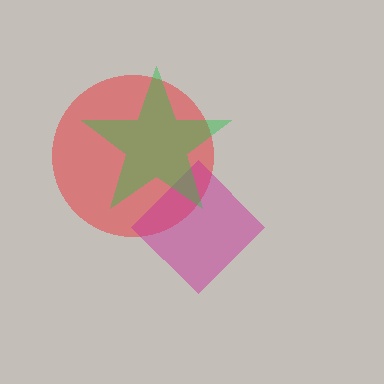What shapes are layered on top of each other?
The layered shapes are: a red circle, a magenta diamond, a green star.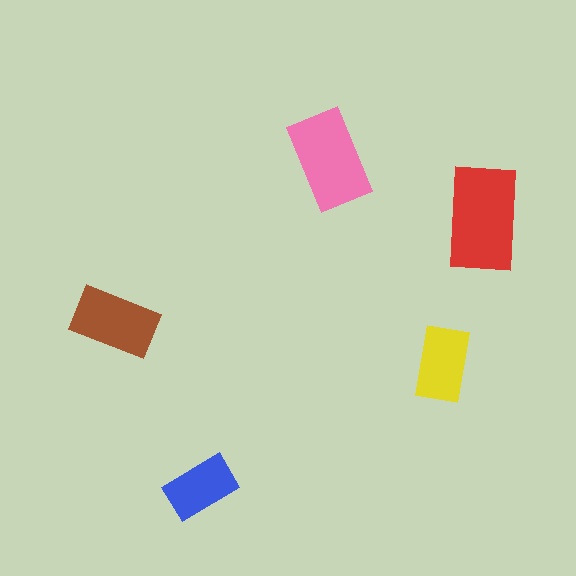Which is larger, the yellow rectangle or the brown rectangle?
The brown one.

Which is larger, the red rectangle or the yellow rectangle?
The red one.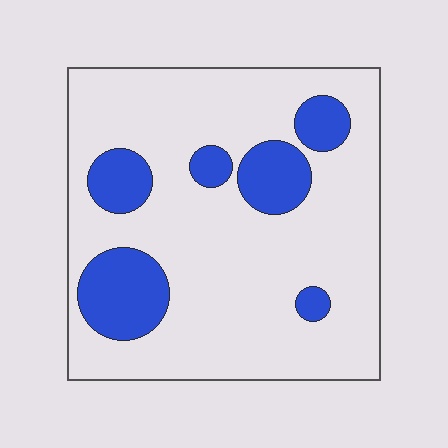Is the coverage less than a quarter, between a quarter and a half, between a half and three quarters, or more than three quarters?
Less than a quarter.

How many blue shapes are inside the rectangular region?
6.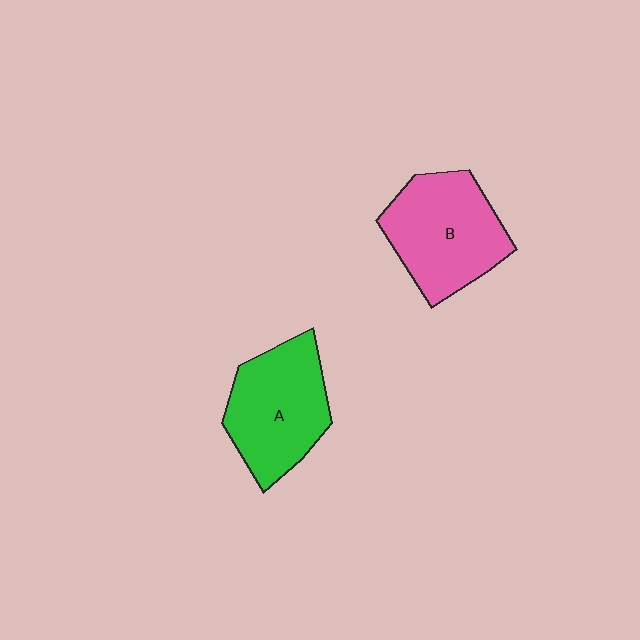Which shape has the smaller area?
Shape A (green).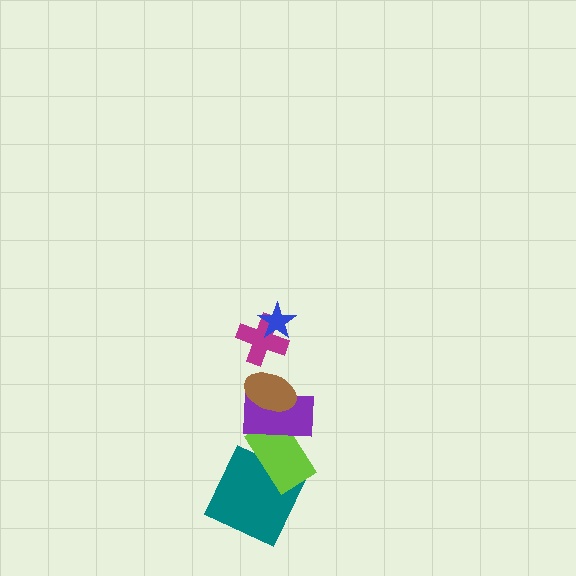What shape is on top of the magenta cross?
The blue star is on top of the magenta cross.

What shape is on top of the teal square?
The lime rectangle is on top of the teal square.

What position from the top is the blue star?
The blue star is 1st from the top.